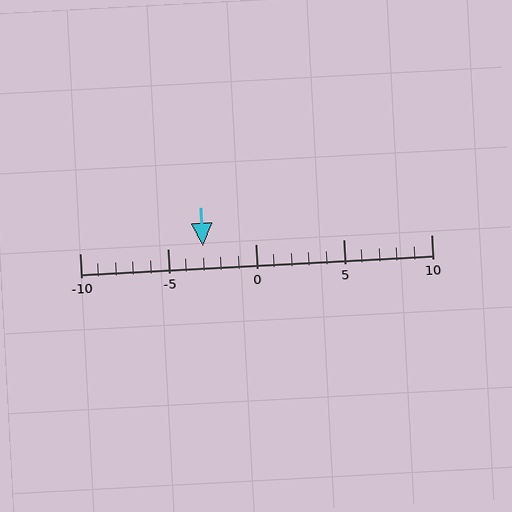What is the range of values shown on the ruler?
The ruler shows values from -10 to 10.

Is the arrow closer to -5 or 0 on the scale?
The arrow is closer to -5.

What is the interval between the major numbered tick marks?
The major tick marks are spaced 5 units apart.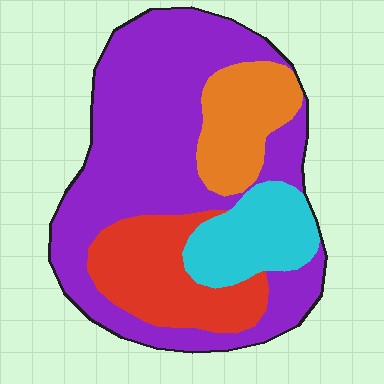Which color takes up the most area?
Purple, at roughly 55%.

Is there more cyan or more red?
Red.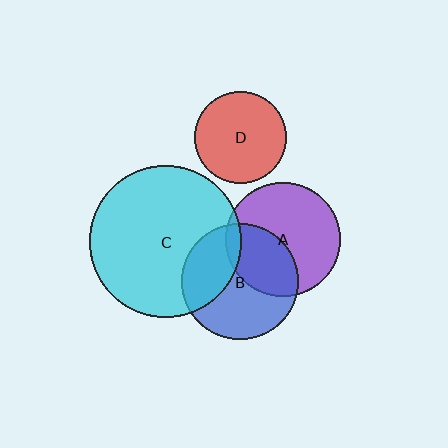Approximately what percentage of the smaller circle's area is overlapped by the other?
Approximately 5%.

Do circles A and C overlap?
Yes.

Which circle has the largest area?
Circle C (cyan).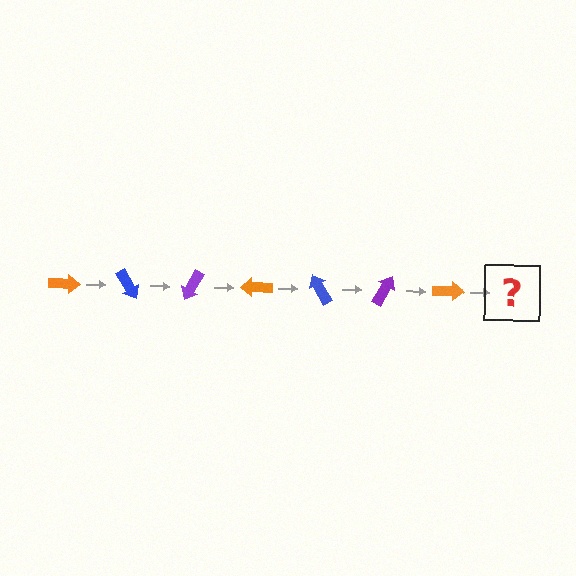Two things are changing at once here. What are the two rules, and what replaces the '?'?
The two rules are that it rotates 60 degrees each step and the color cycles through orange, blue, and purple. The '?' should be a blue arrow, rotated 420 degrees from the start.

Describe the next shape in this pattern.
It should be a blue arrow, rotated 420 degrees from the start.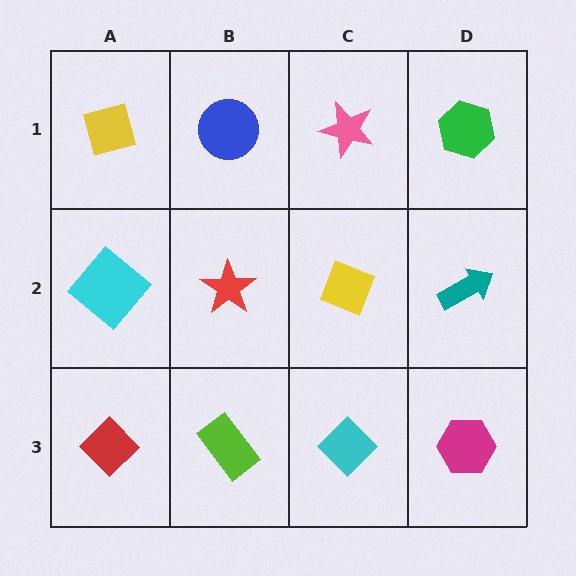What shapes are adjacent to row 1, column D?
A teal arrow (row 2, column D), a pink star (row 1, column C).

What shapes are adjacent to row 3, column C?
A yellow diamond (row 2, column C), a lime rectangle (row 3, column B), a magenta hexagon (row 3, column D).